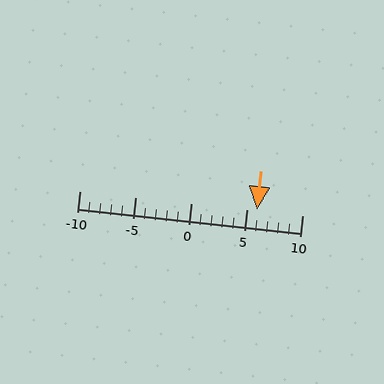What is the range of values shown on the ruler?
The ruler shows values from -10 to 10.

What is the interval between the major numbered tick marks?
The major tick marks are spaced 5 units apart.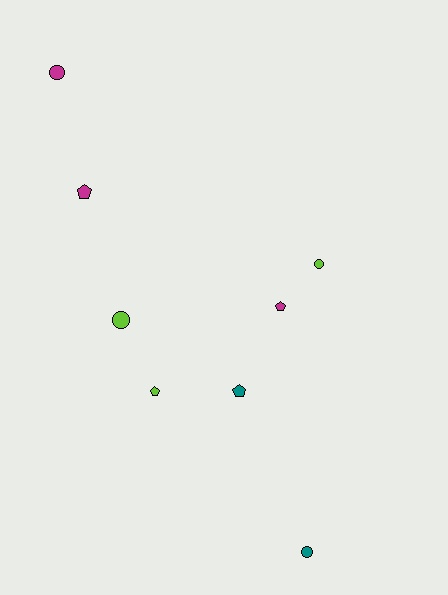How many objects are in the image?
There are 8 objects.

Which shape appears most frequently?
Pentagon, with 4 objects.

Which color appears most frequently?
Lime, with 3 objects.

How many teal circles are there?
There is 1 teal circle.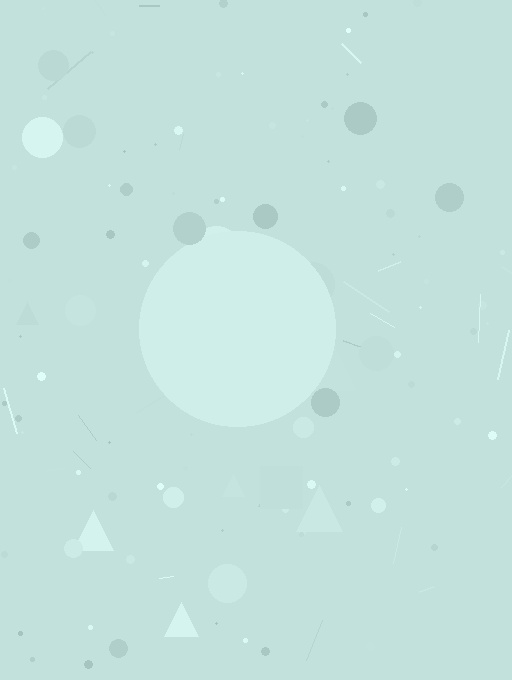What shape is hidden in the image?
A circle is hidden in the image.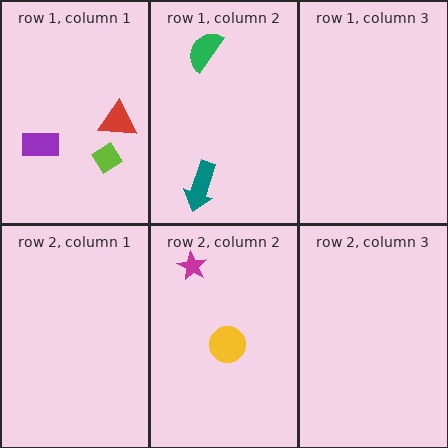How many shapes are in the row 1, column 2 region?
2.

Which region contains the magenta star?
The row 2, column 2 region.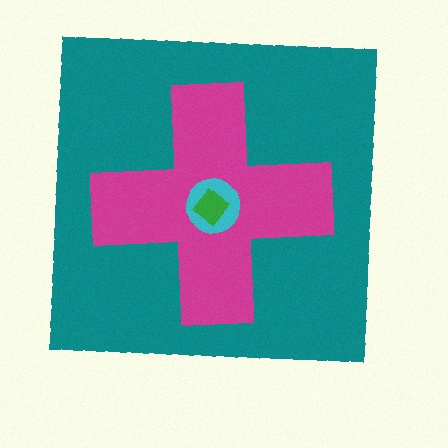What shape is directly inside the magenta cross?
The cyan circle.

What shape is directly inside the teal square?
The magenta cross.